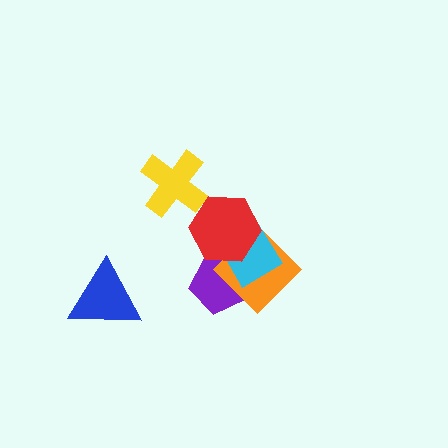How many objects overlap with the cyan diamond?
3 objects overlap with the cyan diamond.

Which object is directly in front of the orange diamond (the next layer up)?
The cyan diamond is directly in front of the orange diamond.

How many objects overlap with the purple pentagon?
3 objects overlap with the purple pentagon.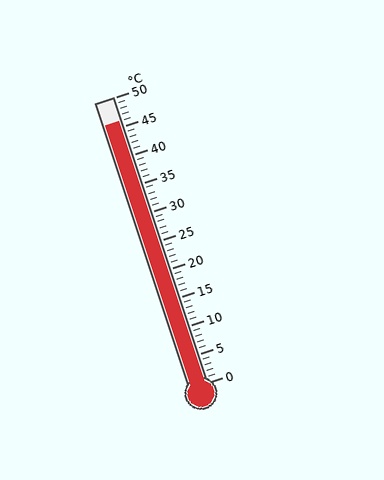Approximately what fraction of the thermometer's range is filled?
The thermometer is filled to approximately 90% of its range.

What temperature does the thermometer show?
The thermometer shows approximately 46°C.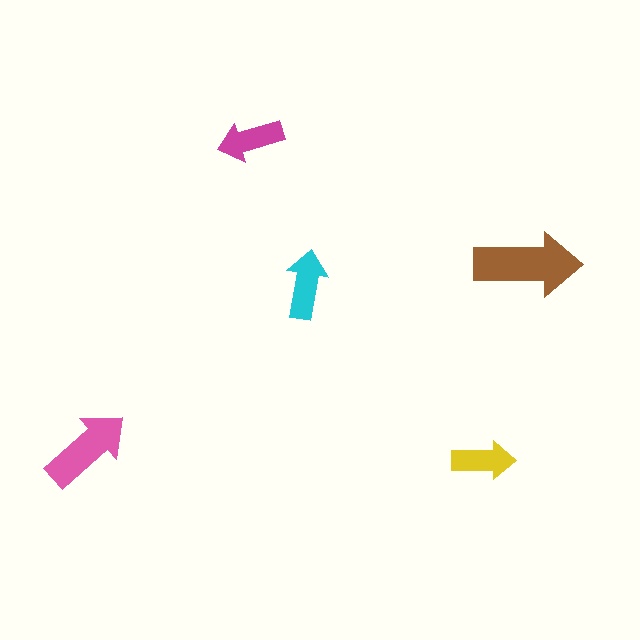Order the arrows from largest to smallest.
the brown one, the pink one, the cyan one, the magenta one, the yellow one.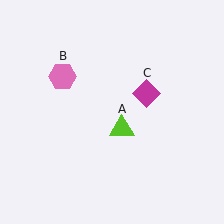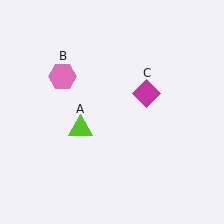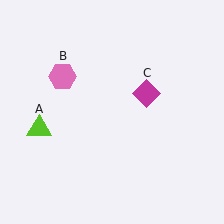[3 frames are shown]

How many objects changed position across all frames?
1 object changed position: lime triangle (object A).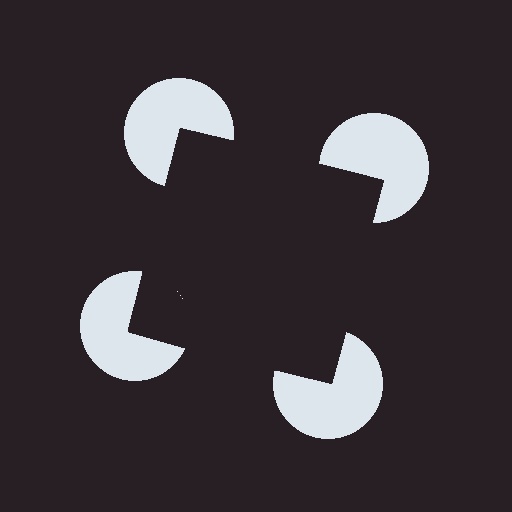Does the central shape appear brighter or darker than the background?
It typically appears slightly darker than the background, even though no actual brightness change is drawn.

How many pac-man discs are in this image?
There are 4 — one at each vertex of the illusory square.